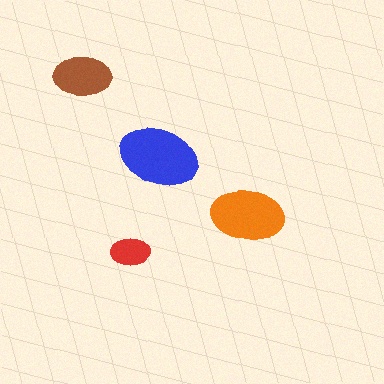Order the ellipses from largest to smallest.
the blue one, the orange one, the brown one, the red one.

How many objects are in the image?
There are 4 objects in the image.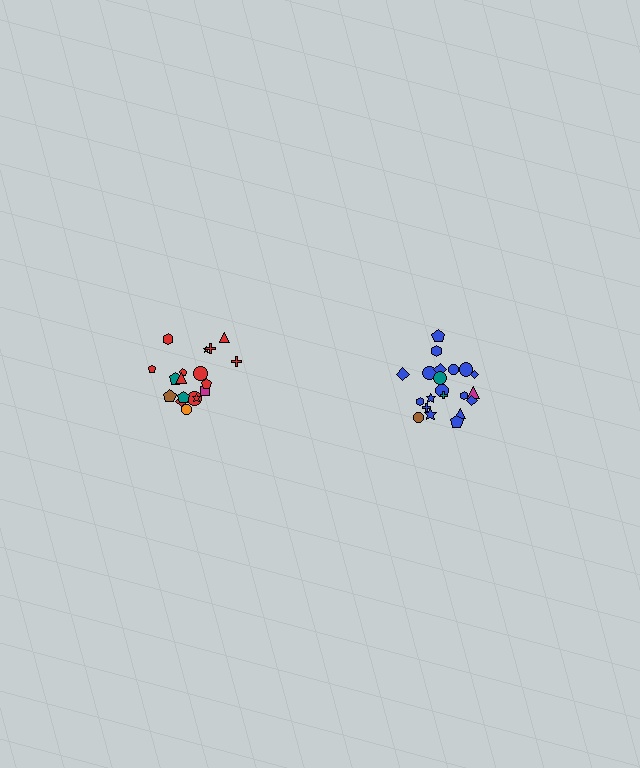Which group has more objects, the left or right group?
The right group.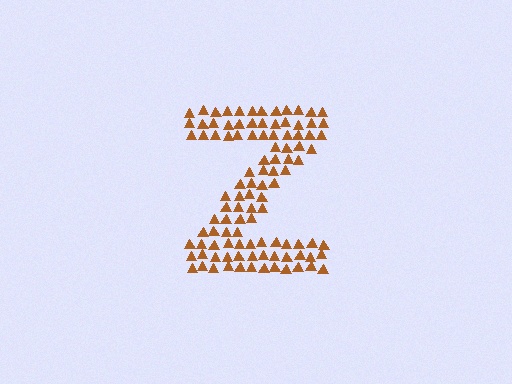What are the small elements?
The small elements are triangles.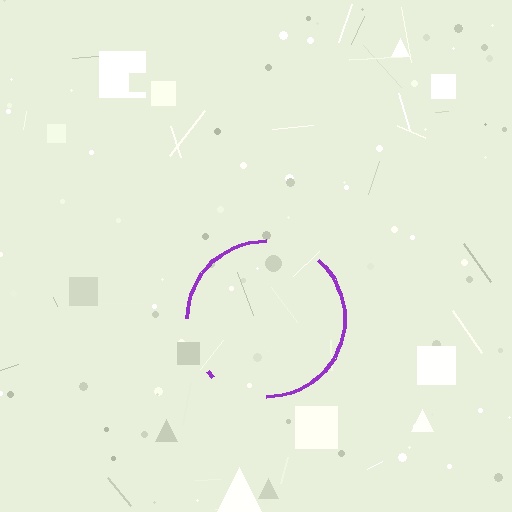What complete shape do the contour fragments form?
The contour fragments form a circle.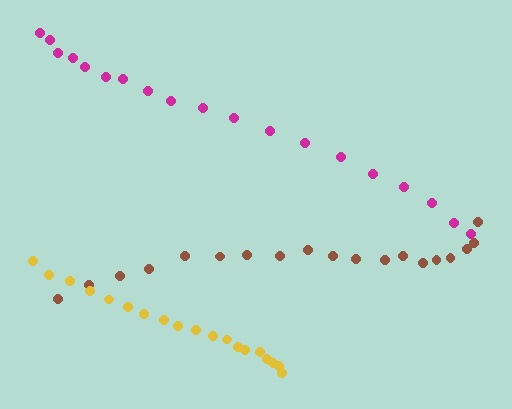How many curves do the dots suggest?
There are 3 distinct paths.